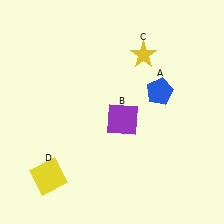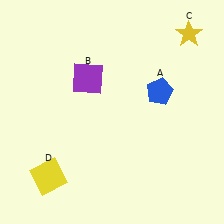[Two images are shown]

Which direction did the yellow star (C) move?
The yellow star (C) moved right.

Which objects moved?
The objects that moved are: the purple square (B), the yellow star (C).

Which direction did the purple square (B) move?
The purple square (B) moved up.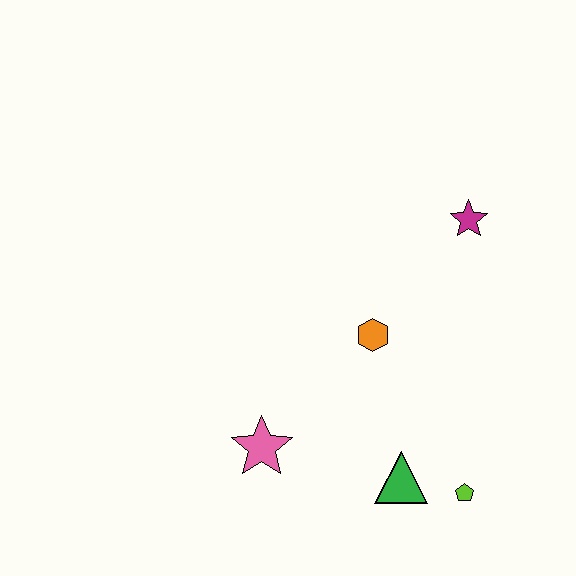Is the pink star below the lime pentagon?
No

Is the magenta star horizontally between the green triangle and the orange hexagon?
No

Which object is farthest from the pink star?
The magenta star is farthest from the pink star.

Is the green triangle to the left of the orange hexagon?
No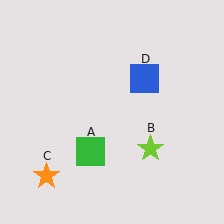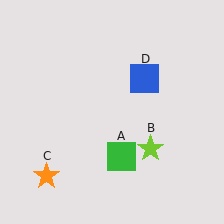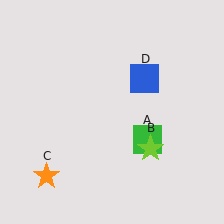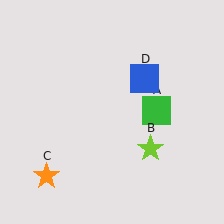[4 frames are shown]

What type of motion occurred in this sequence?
The green square (object A) rotated counterclockwise around the center of the scene.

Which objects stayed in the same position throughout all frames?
Lime star (object B) and orange star (object C) and blue square (object D) remained stationary.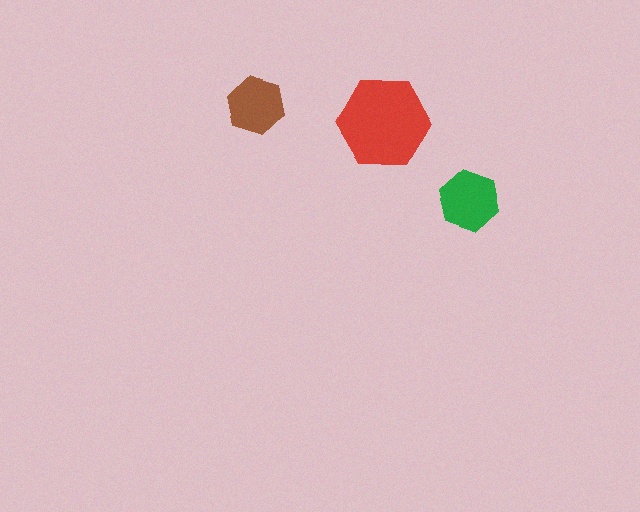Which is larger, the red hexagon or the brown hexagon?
The red one.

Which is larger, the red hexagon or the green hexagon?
The red one.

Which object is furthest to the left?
The brown hexagon is leftmost.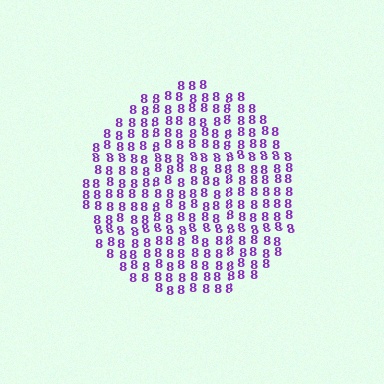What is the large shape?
The large shape is a circle.